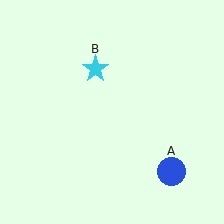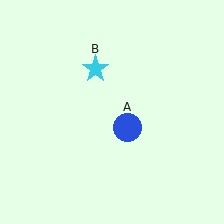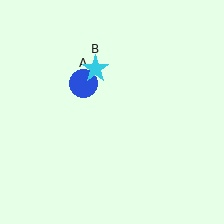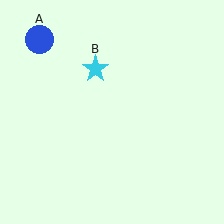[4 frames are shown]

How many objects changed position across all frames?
1 object changed position: blue circle (object A).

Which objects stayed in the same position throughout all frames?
Cyan star (object B) remained stationary.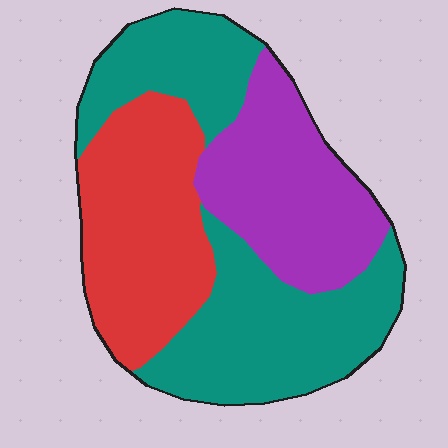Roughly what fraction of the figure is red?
Red covers 30% of the figure.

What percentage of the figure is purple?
Purple covers 26% of the figure.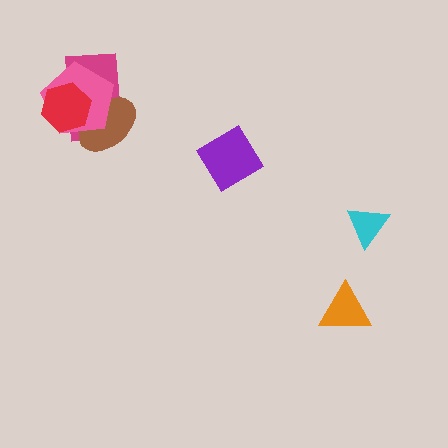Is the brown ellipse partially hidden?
Yes, it is partially covered by another shape.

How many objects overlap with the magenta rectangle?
3 objects overlap with the magenta rectangle.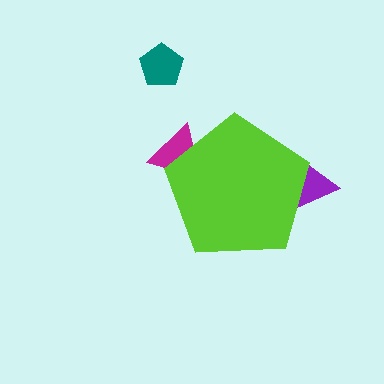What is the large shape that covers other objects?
A lime pentagon.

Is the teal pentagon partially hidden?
No, the teal pentagon is fully visible.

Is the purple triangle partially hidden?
Yes, the purple triangle is partially hidden behind the lime pentagon.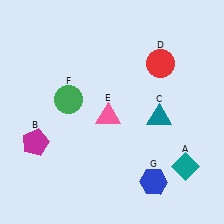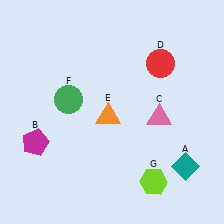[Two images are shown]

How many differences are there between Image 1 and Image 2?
There are 3 differences between the two images.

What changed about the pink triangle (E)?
In Image 1, E is pink. In Image 2, it changed to orange.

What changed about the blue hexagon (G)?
In Image 1, G is blue. In Image 2, it changed to lime.